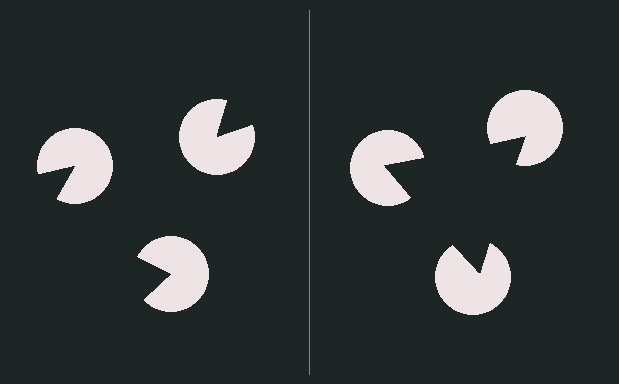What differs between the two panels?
The pac-man discs are positioned identically on both sides; only the wedge orientations differ. On the right they align to a triangle; on the left they are misaligned.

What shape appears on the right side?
An illusory triangle.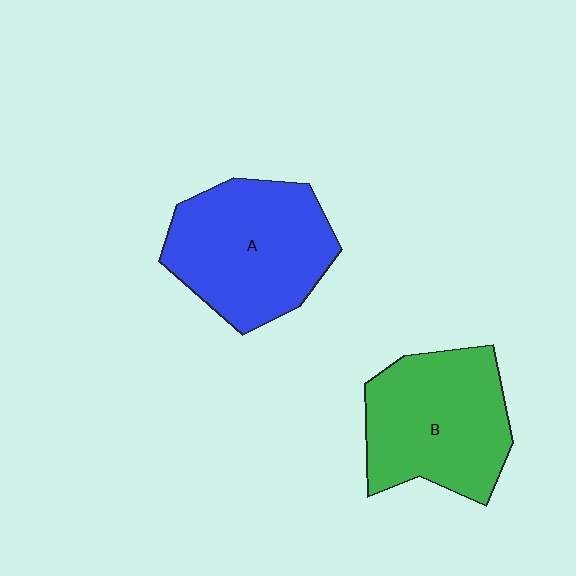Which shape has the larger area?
Shape A (blue).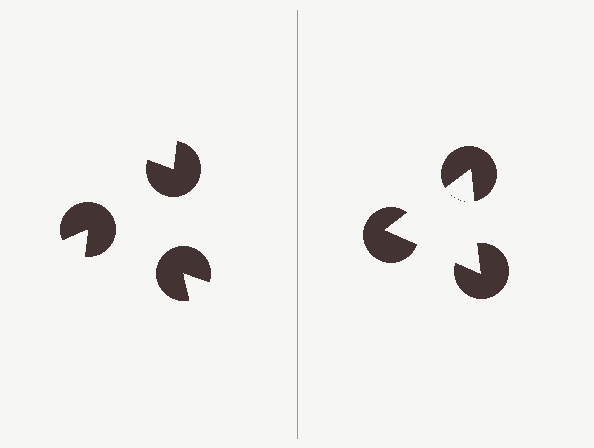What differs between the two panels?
The pac-man discs are positioned identically on both sides; only the wedge orientations differ. On the right they align to a triangle; on the left they are misaligned.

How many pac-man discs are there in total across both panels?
6 — 3 on each side.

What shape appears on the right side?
An illusory triangle.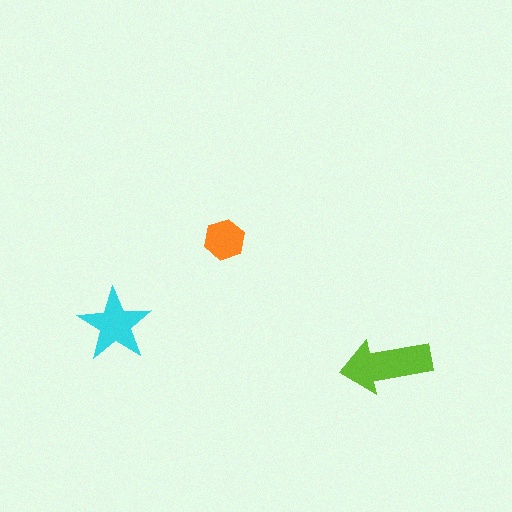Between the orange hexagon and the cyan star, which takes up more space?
The cyan star.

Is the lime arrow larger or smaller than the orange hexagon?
Larger.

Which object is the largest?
The lime arrow.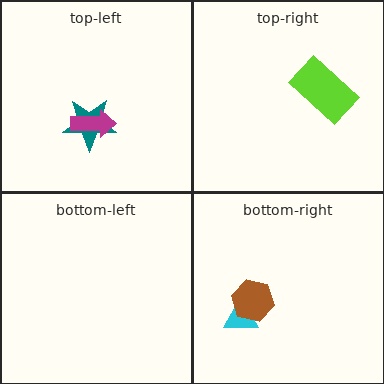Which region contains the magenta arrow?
The top-left region.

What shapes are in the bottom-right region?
The cyan triangle, the brown hexagon.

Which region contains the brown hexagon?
The bottom-right region.